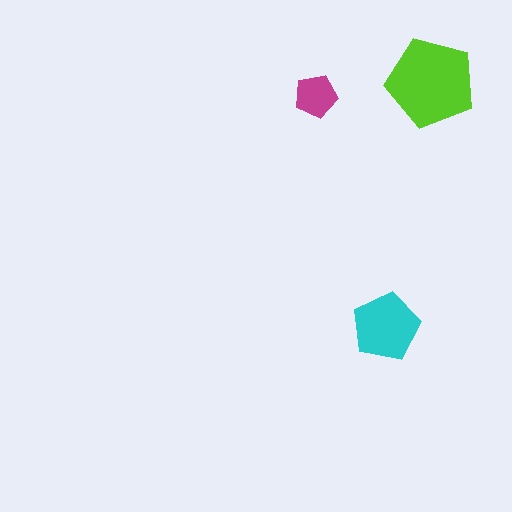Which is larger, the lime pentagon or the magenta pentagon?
The lime one.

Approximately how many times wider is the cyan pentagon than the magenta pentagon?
About 1.5 times wider.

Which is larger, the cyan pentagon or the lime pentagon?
The lime one.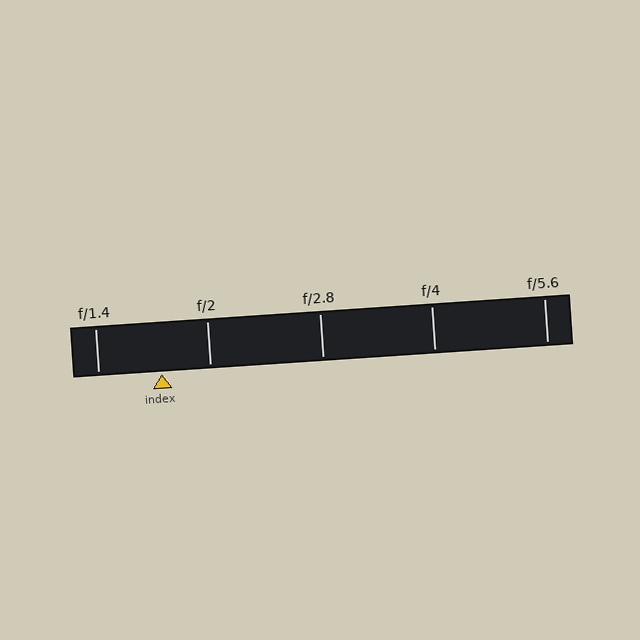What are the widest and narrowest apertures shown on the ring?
The widest aperture shown is f/1.4 and the narrowest is f/5.6.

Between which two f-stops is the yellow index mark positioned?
The index mark is between f/1.4 and f/2.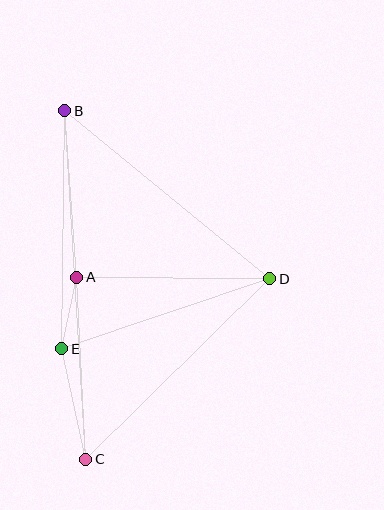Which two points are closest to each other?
Points A and E are closest to each other.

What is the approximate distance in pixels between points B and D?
The distance between B and D is approximately 265 pixels.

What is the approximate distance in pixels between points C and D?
The distance between C and D is approximately 258 pixels.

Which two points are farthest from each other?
Points B and C are farthest from each other.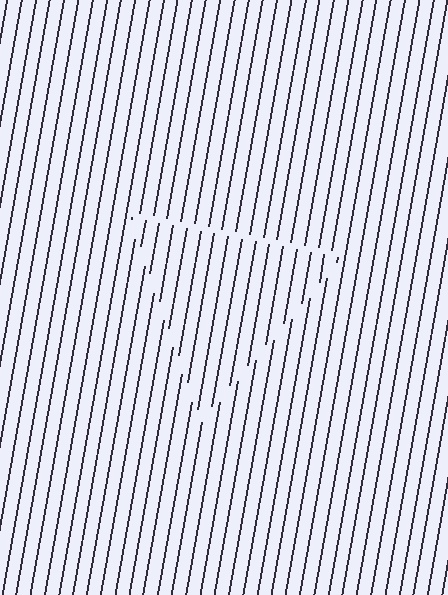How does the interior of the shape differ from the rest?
The interior of the shape contains the same grating, shifted by half a period — the contour is defined by the phase discontinuity where line-ends from the inner and outer gratings abut.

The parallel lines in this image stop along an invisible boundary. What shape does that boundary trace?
An illusory triangle. The interior of the shape contains the same grating, shifted by half a period — the contour is defined by the phase discontinuity where line-ends from the inner and outer gratings abut.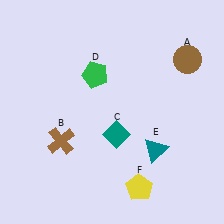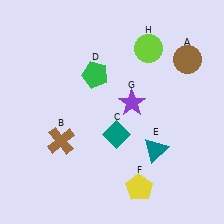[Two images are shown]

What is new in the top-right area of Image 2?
A purple star (G) was added in the top-right area of Image 2.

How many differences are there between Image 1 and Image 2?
There are 2 differences between the two images.